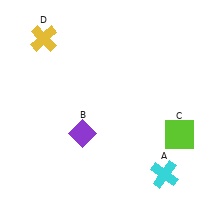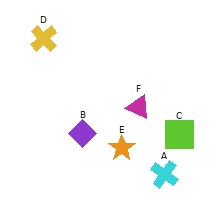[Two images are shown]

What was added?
An orange star (E), a magenta triangle (F) were added in Image 2.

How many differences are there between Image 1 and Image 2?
There are 2 differences between the two images.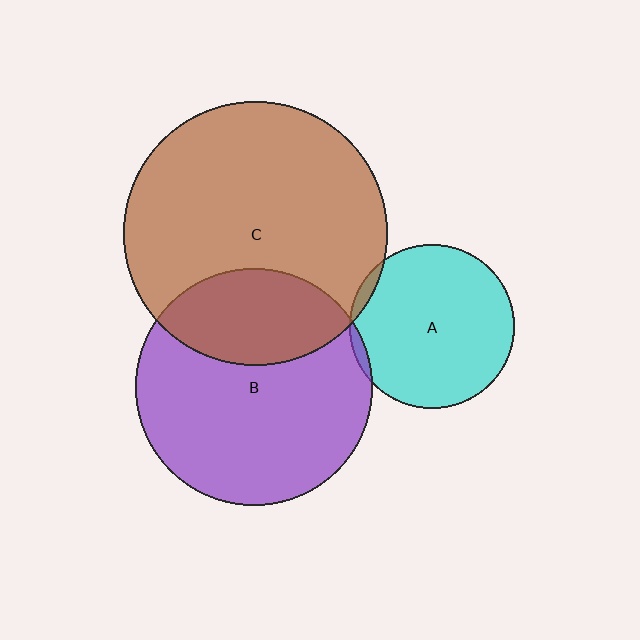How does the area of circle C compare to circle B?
Approximately 1.2 times.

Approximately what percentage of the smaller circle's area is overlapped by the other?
Approximately 5%.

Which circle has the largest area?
Circle C (brown).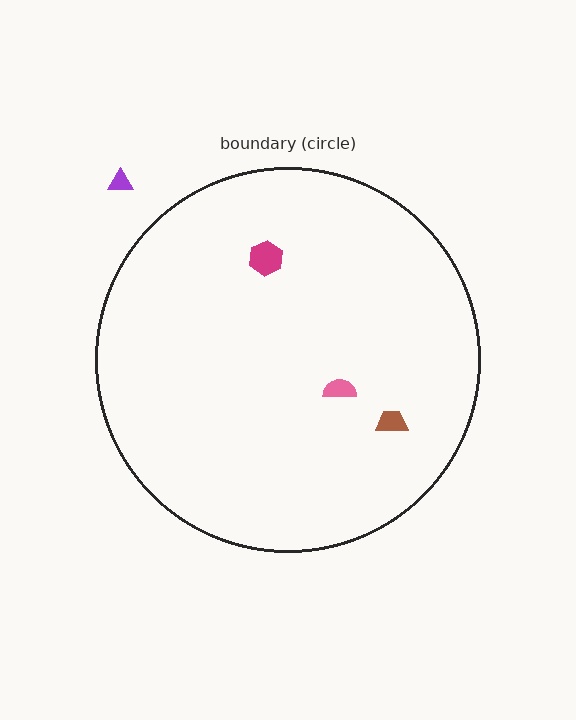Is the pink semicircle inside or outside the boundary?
Inside.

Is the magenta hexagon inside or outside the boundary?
Inside.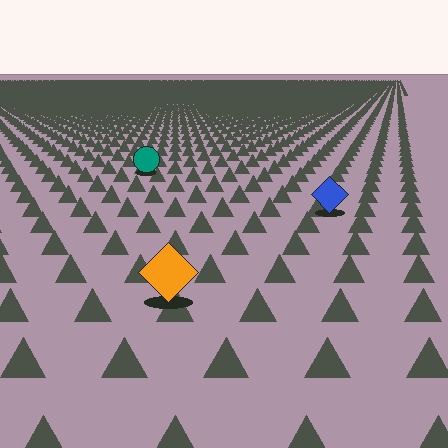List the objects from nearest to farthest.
From nearest to farthest: the orange diamond, the blue diamond, the teal circle.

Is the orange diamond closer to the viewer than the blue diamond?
Yes. The orange diamond is closer — you can tell from the texture gradient: the ground texture is coarser near it.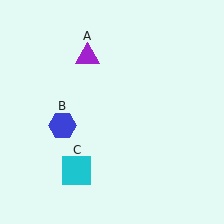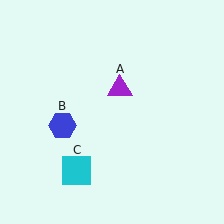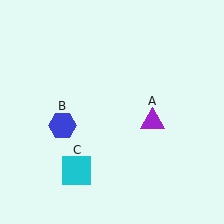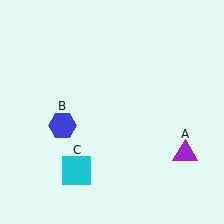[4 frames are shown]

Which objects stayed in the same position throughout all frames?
Blue hexagon (object B) and cyan square (object C) remained stationary.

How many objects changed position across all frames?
1 object changed position: purple triangle (object A).